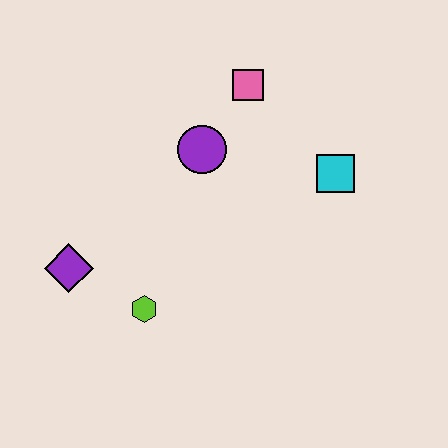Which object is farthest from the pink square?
The purple diamond is farthest from the pink square.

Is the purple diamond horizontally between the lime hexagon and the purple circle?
No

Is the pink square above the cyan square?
Yes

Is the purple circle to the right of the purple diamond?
Yes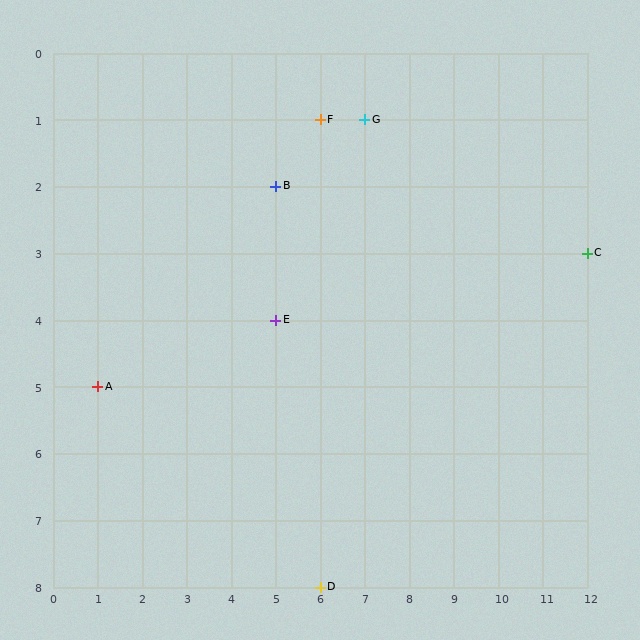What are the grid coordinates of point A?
Point A is at grid coordinates (1, 5).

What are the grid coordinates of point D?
Point D is at grid coordinates (6, 8).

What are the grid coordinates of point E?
Point E is at grid coordinates (5, 4).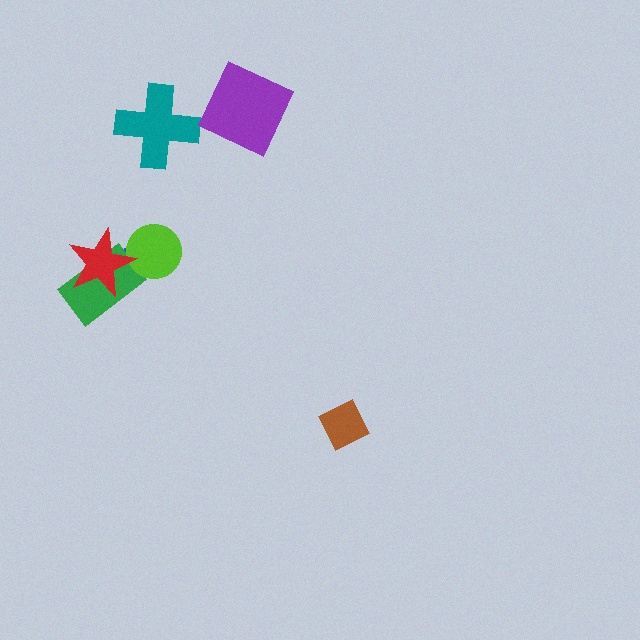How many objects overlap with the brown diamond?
0 objects overlap with the brown diamond.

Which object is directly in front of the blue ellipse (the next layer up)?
The green rectangle is directly in front of the blue ellipse.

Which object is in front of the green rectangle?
The red star is in front of the green rectangle.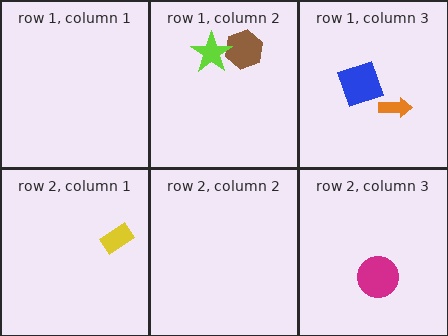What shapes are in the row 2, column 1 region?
The yellow rectangle.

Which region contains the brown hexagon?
The row 1, column 2 region.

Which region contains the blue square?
The row 1, column 3 region.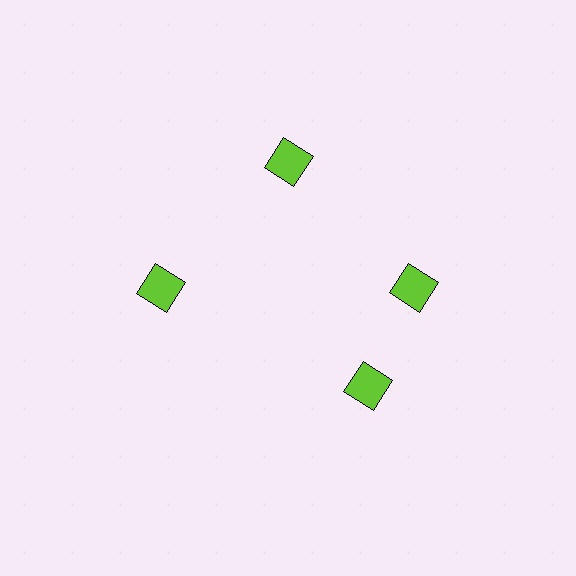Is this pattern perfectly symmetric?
No. The 4 lime diamonds are arranged in a ring, but one element near the 6 o'clock position is rotated out of alignment along the ring, breaking the 4-fold rotational symmetry.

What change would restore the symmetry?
The symmetry would be restored by rotating it back into even spacing with its neighbors so that all 4 diamonds sit at equal angles and equal distance from the center.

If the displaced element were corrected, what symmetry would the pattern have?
It would have 4-fold rotational symmetry — the pattern would map onto itself every 90 degrees.